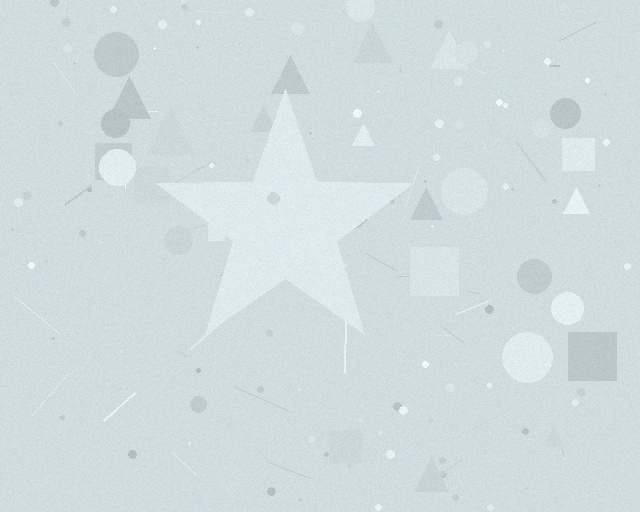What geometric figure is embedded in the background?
A star is embedded in the background.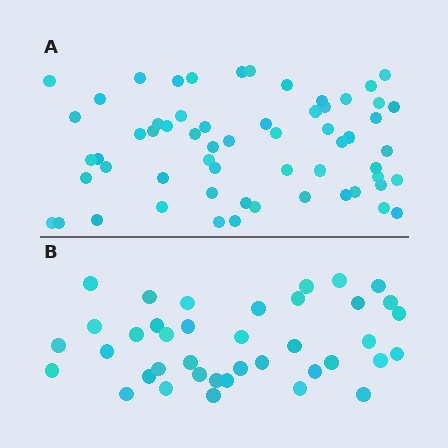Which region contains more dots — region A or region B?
Region A (the top region) has more dots.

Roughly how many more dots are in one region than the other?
Region A has approximately 20 more dots than region B.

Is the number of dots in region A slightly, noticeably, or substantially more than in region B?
Region A has substantially more. The ratio is roughly 1.5 to 1.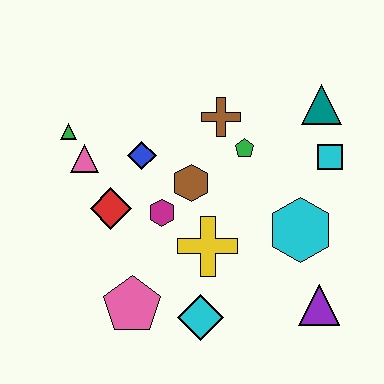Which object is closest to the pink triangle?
The green triangle is closest to the pink triangle.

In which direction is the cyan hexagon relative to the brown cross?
The cyan hexagon is below the brown cross.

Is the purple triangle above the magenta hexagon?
No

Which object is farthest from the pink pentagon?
The teal triangle is farthest from the pink pentagon.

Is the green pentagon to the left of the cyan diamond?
No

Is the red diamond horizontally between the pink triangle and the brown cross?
Yes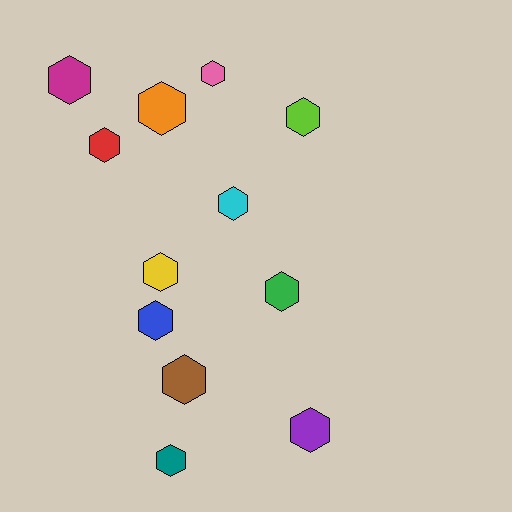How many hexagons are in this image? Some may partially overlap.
There are 12 hexagons.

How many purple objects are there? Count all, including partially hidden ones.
There is 1 purple object.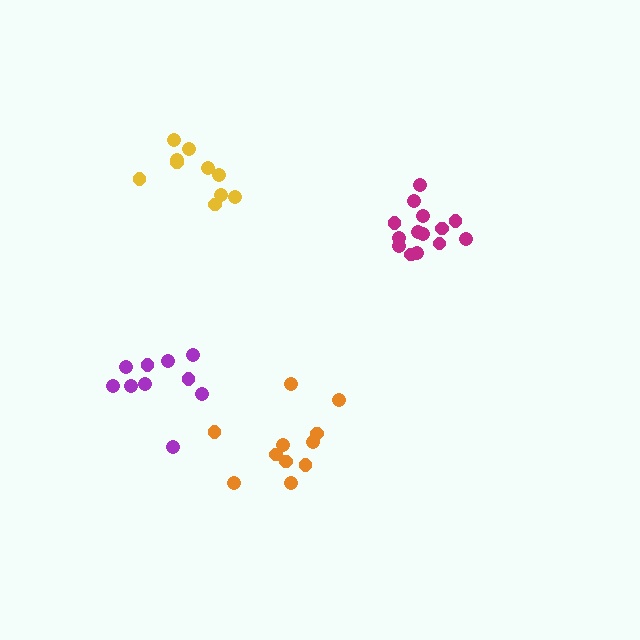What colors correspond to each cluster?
The clusters are colored: magenta, orange, yellow, purple.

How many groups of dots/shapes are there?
There are 4 groups.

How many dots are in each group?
Group 1: 14 dots, Group 2: 11 dots, Group 3: 10 dots, Group 4: 10 dots (45 total).